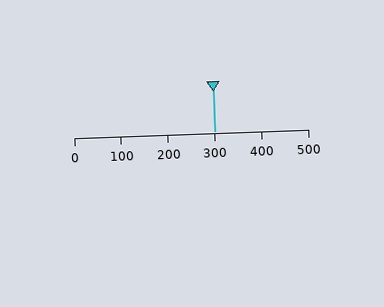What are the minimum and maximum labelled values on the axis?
The axis runs from 0 to 500.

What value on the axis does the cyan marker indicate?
The marker indicates approximately 300.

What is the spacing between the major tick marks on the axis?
The major ticks are spaced 100 apart.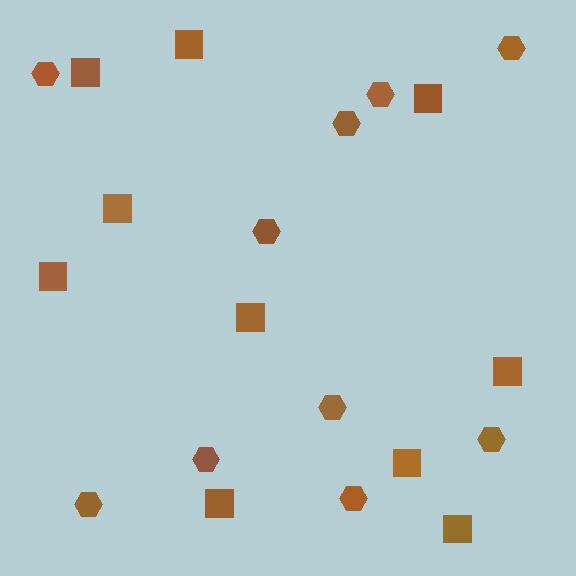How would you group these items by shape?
There are 2 groups: one group of hexagons (10) and one group of squares (10).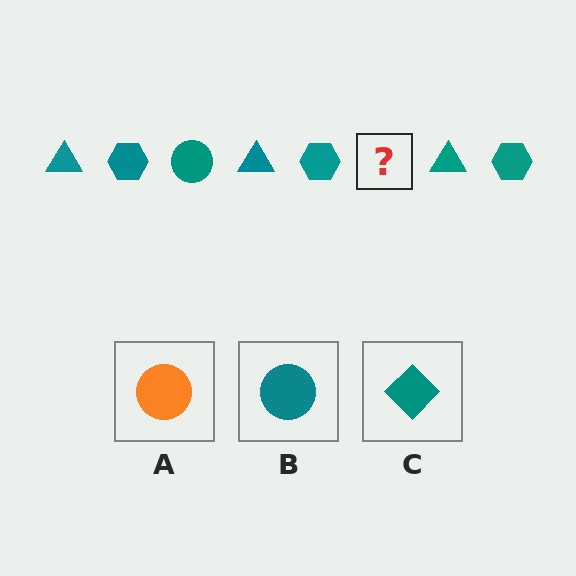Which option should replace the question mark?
Option B.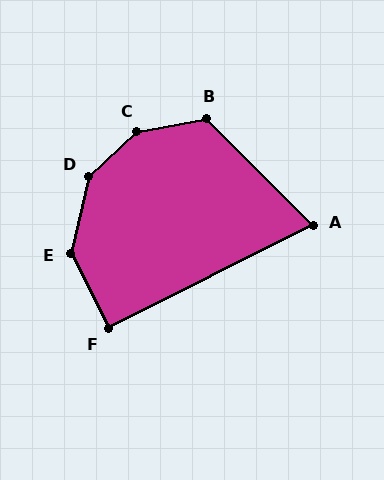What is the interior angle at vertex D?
Approximately 145 degrees (obtuse).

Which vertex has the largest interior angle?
C, at approximately 147 degrees.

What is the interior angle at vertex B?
Approximately 125 degrees (obtuse).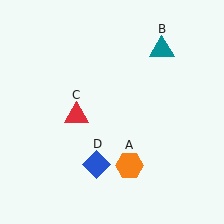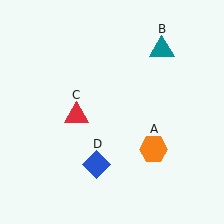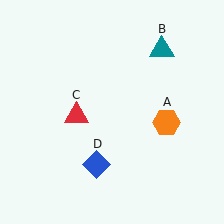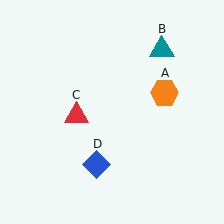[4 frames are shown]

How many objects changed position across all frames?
1 object changed position: orange hexagon (object A).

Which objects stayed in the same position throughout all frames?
Teal triangle (object B) and red triangle (object C) and blue diamond (object D) remained stationary.